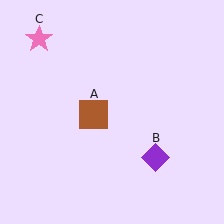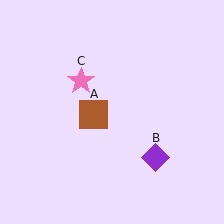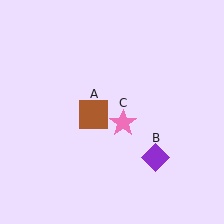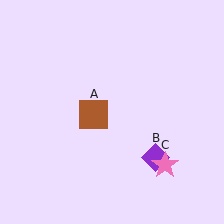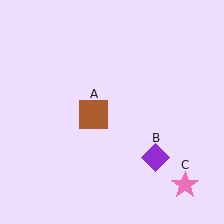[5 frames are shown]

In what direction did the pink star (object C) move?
The pink star (object C) moved down and to the right.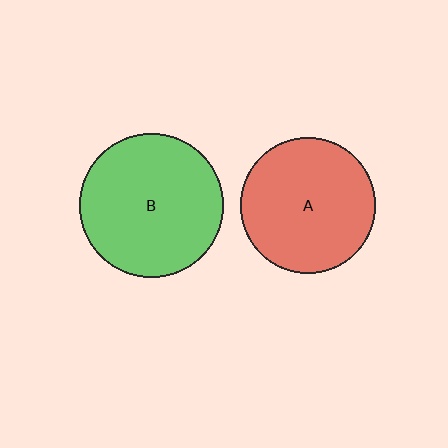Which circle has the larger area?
Circle B (green).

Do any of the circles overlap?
No, none of the circles overlap.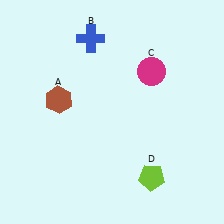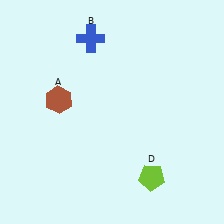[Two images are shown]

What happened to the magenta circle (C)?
The magenta circle (C) was removed in Image 2. It was in the top-right area of Image 1.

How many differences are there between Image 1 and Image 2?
There is 1 difference between the two images.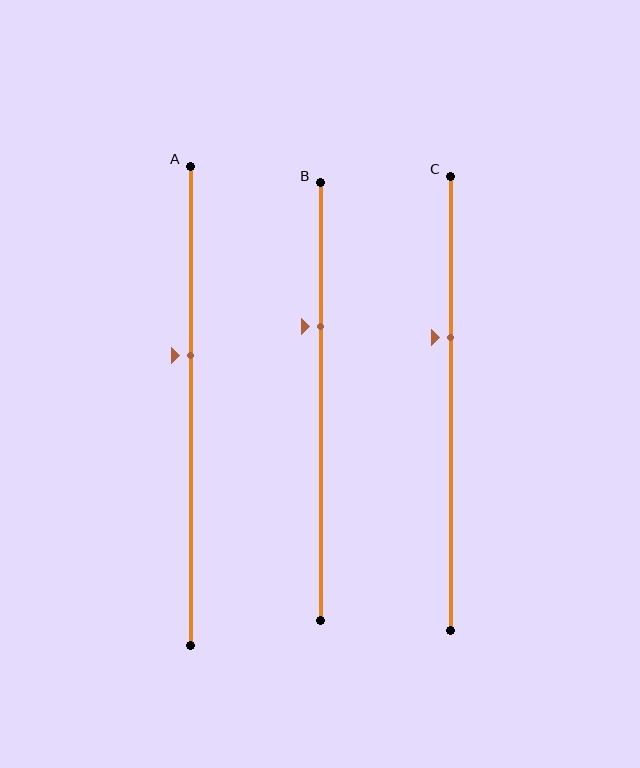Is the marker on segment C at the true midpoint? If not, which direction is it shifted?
No, the marker on segment C is shifted upward by about 14% of the segment length.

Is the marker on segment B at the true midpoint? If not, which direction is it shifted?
No, the marker on segment B is shifted upward by about 17% of the segment length.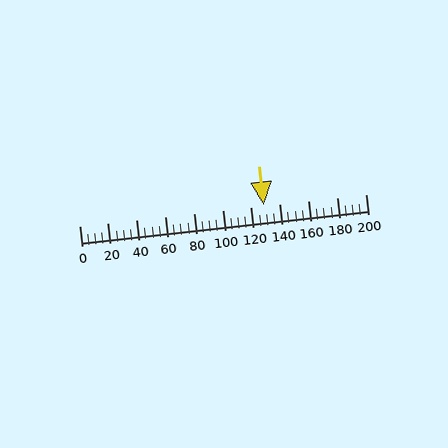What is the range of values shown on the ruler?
The ruler shows values from 0 to 200.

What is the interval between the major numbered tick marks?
The major tick marks are spaced 20 units apart.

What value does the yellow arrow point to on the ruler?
The yellow arrow points to approximately 129.